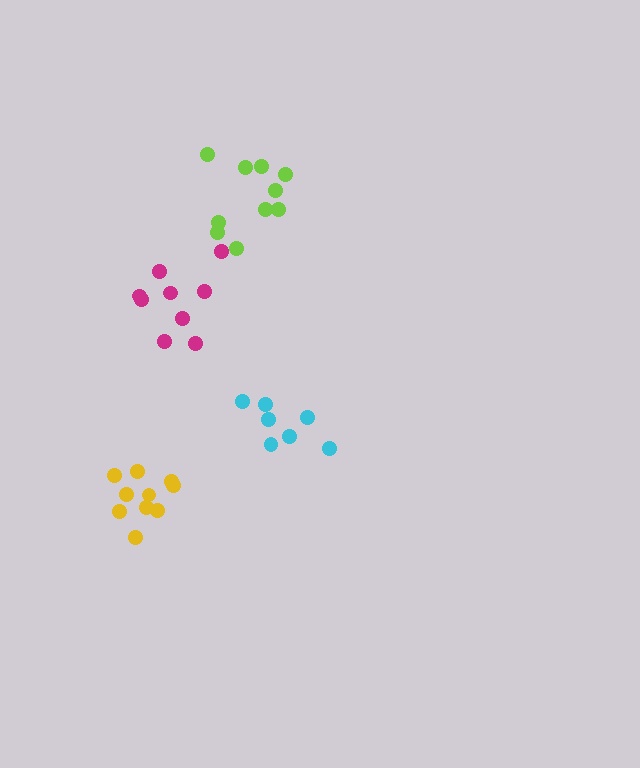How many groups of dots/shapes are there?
There are 4 groups.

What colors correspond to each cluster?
The clusters are colored: yellow, magenta, cyan, lime.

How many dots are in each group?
Group 1: 10 dots, Group 2: 9 dots, Group 3: 7 dots, Group 4: 10 dots (36 total).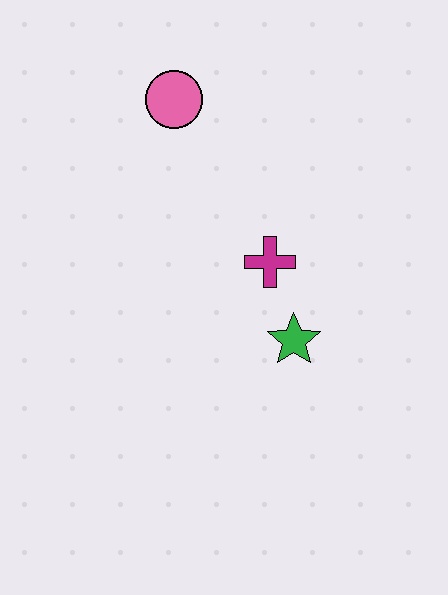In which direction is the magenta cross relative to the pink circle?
The magenta cross is below the pink circle.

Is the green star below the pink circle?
Yes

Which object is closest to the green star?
The magenta cross is closest to the green star.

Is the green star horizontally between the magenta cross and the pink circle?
No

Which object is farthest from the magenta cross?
The pink circle is farthest from the magenta cross.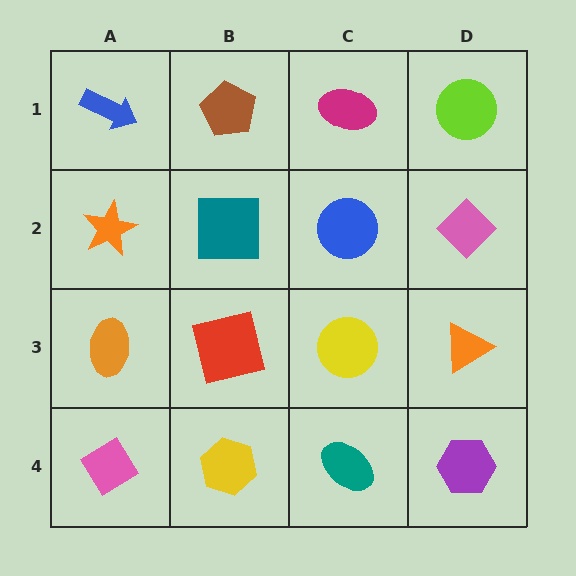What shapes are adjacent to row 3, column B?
A teal square (row 2, column B), a yellow hexagon (row 4, column B), an orange ellipse (row 3, column A), a yellow circle (row 3, column C).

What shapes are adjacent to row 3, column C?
A blue circle (row 2, column C), a teal ellipse (row 4, column C), a red square (row 3, column B), an orange triangle (row 3, column D).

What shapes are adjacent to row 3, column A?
An orange star (row 2, column A), a pink diamond (row 4, column A), a red square (row 3, column B).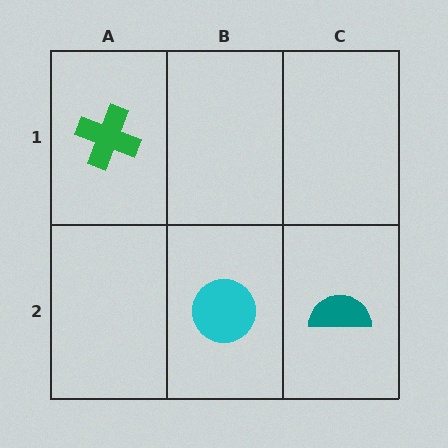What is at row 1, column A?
A green cross.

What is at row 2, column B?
A cyan circle.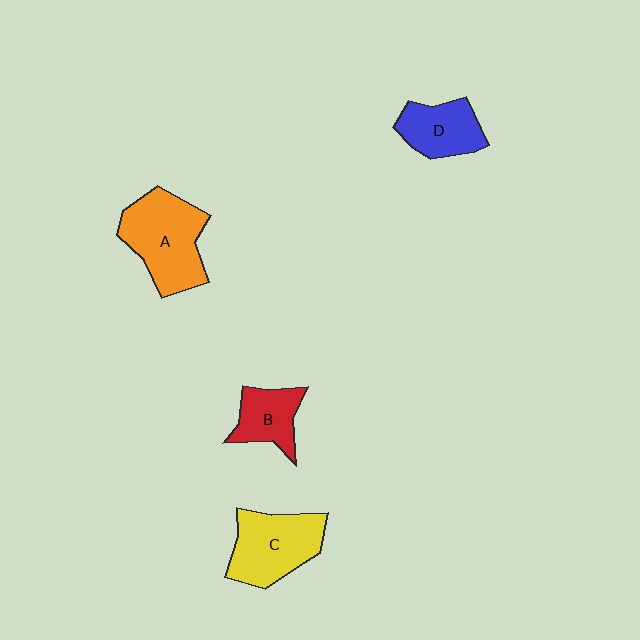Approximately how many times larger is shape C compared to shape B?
Approximately 1.6 times.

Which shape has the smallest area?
Shape B (red).